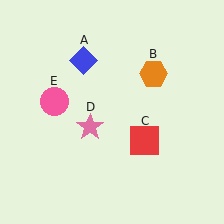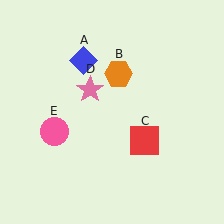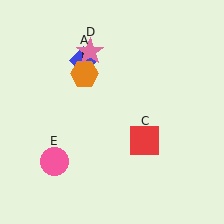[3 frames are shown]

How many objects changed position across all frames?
3 objects changed position: orange hexagon (object B), pink star (object D), pink circle (object E).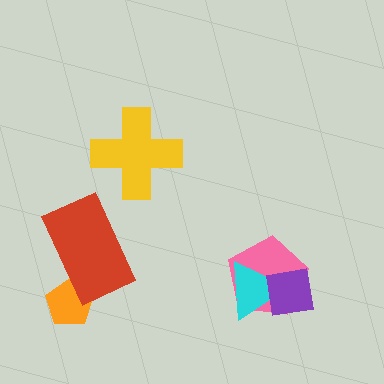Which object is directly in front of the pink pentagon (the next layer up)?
The cyan triangle is directly in front of the pink pentagon.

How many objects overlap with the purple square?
2 objects overlap with the purple square.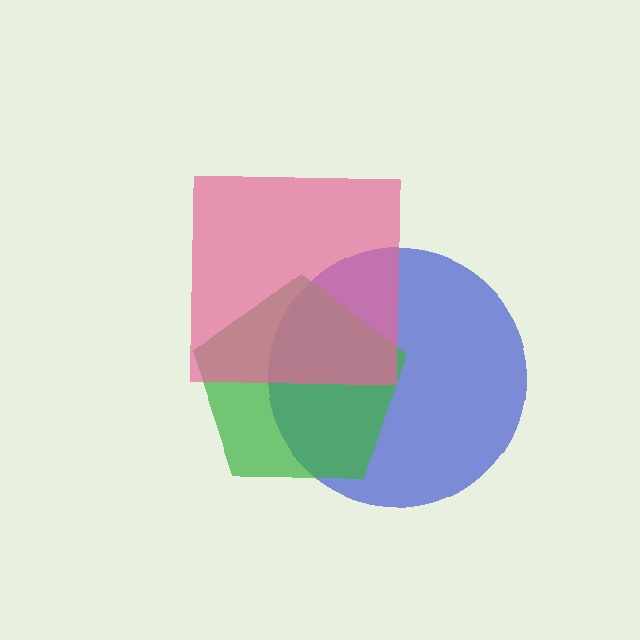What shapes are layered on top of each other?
The layered shapes are: a blue circle, a green pentagon, a pink square.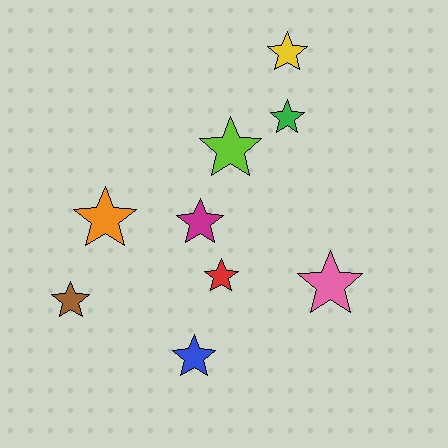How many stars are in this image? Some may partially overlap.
There are 9 stars.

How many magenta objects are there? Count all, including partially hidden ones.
There is 1 magenta object.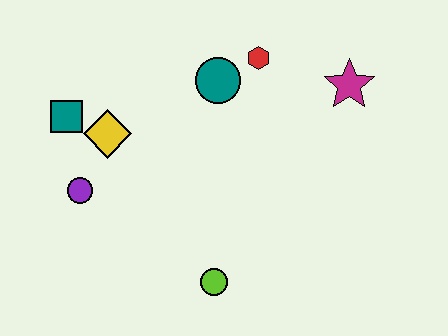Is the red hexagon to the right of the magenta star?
No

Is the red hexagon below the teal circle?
No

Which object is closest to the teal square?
The yellow diamond is closest to the teal square.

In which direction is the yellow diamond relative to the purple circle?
The yellow diamond is above the purple circle.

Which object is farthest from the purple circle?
The magenta star is farthest from the purple circle.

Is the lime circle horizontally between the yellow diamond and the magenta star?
Yes